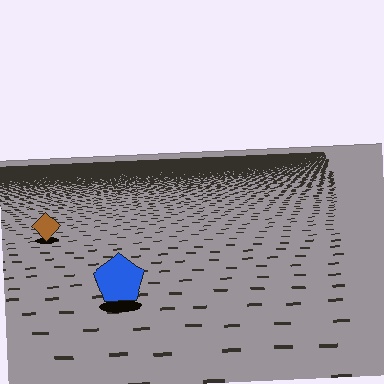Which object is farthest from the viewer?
The brown diamond is farthest from the viewer. It appears smaller and the ground texture around it is denser.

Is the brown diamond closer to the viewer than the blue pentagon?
No. The blue pentagon is closer — you can tell from the texture gradient: the ground texture is coarser near it.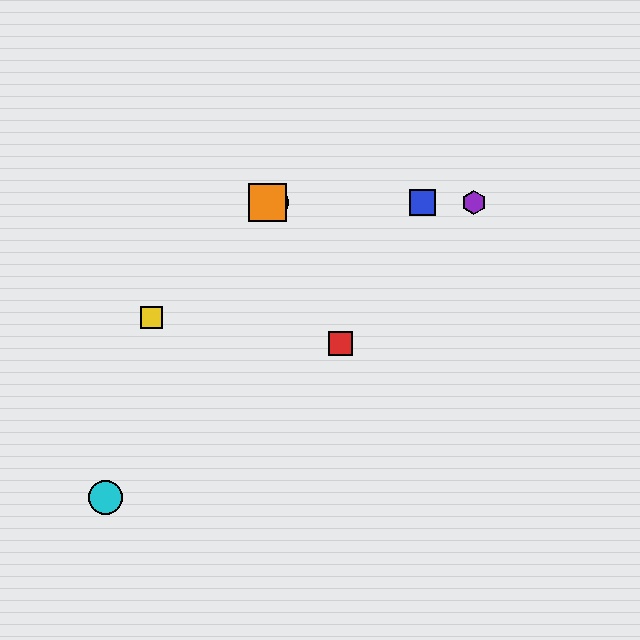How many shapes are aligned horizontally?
4 shapes (the blue square, the green circle, the purple hexagon, the orange square) are aligned horizontally.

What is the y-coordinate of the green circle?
The green circle is at y≈202.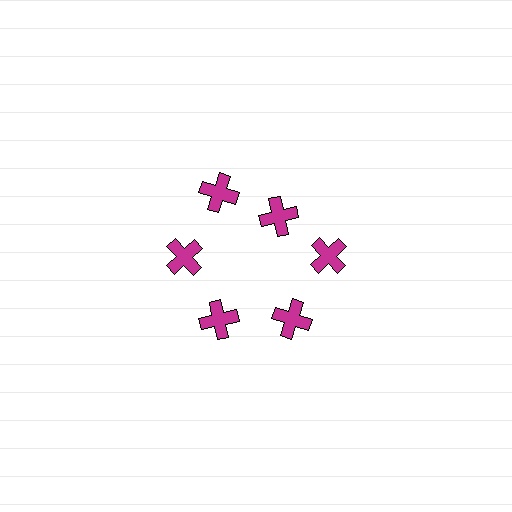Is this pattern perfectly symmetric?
No. The 6 magenta crosses are arranged in a ring, but one element near the 1 o'clock position is pulled inward toward the center, breaking the 6-fold rotational symmetry.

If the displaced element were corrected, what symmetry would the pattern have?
It would have 6-fold rotational symmetry — the pattern would map onto itself every 60 degrees.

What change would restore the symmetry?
The symmetry would be restored by moving it outward, back onto the ring so that all 6 crosses sit at equal angles and equal distance from the center.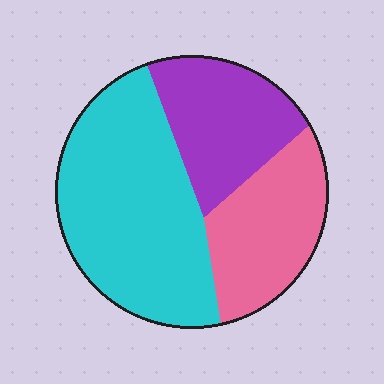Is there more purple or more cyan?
Cyan.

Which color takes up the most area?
Cyan, at roughly 50%.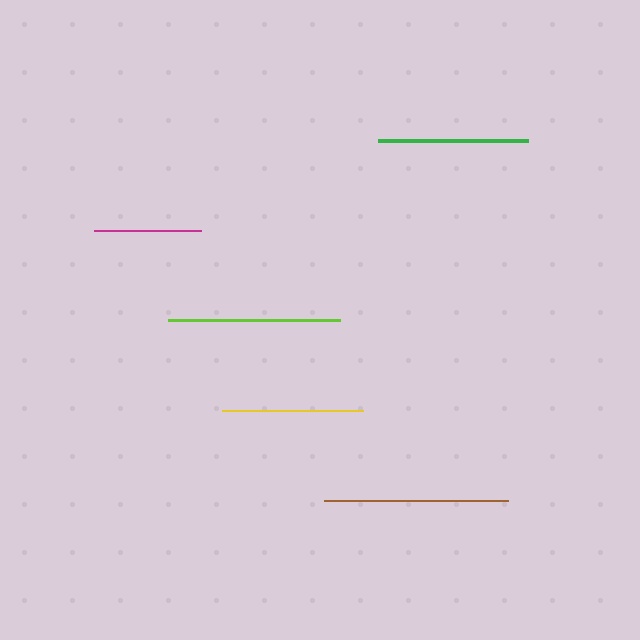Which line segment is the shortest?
The magenta line is the shortest at approximately 106 pixels.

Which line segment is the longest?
The brown line is the longest at approximately 184 pixels.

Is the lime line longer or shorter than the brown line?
The brown line is longer than the lime line.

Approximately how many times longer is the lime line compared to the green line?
The lime line is approximately 1.1 times the length of the green line.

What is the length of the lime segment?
The lime segment is approximately 173 pixels long.